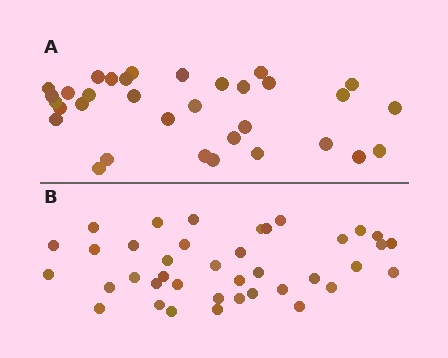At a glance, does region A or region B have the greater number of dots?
Region B (the bottom region) has more dots.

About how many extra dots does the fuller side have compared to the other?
Region B has about 6 more dots than region A.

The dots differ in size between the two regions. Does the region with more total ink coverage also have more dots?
No. Region A has more total ink coverage because its dots are larger, but region B actually contains more individual dots. Total area can be misleading — the number of items is what matters here.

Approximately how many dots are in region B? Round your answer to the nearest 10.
About 40 dots. (The exact count is 39, which rounds to 40.)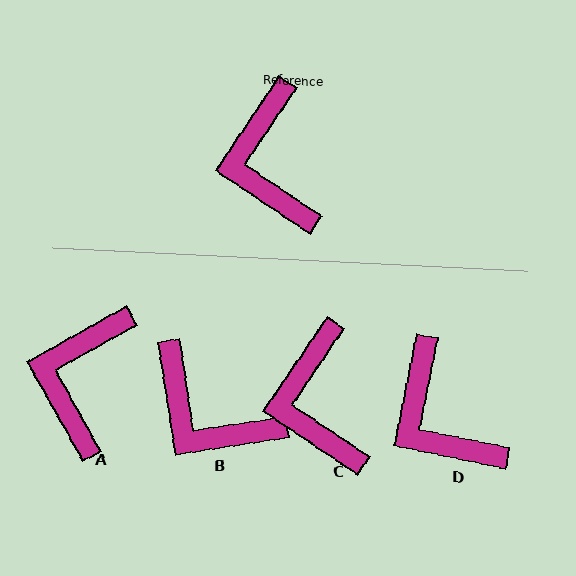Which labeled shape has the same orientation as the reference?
C.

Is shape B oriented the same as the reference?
No, it is off by about 43 degrees.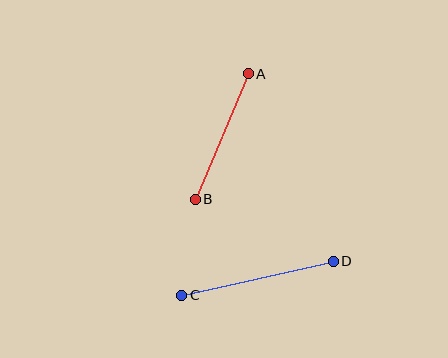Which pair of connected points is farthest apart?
Points C and D are farthest apart.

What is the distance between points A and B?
The distance is approximately 136 pixels.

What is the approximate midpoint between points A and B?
The midpoint is at approximately (222, 137) pixels.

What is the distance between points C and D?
The distance is approximately 155 pixels.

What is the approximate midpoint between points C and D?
The midpoint is at approximately (257, 278) pixels.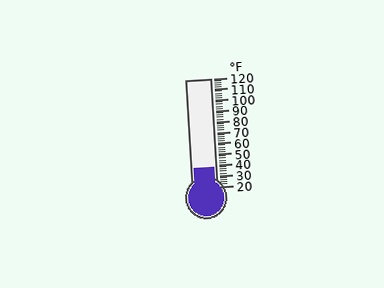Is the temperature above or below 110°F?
The temperature is below 110°F.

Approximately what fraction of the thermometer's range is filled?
The thermometer is filled to approximately 20% of its range.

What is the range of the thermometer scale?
The thermometer scale ranges from 20°F to 120°F.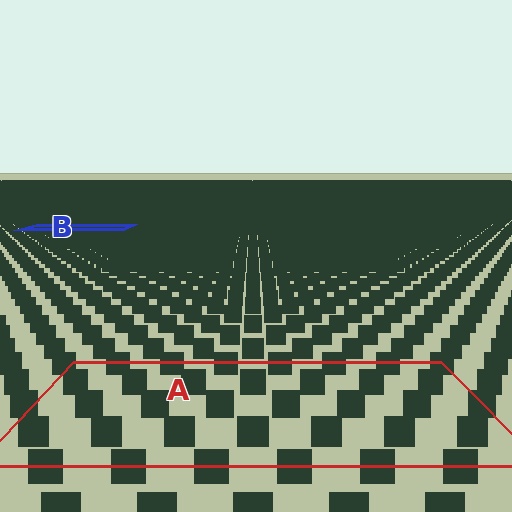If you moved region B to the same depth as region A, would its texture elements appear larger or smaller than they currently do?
They would appear larger. At a closer depth, the same texture elements are projected at a bigger on-screen size.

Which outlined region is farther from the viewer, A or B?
Region B is farther from the viewer — the texture elements inside it appear smaller and more densely packed.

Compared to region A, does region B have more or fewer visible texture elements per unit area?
Region B has more texture elements per unit area — they are packed more densely because it is farther away.